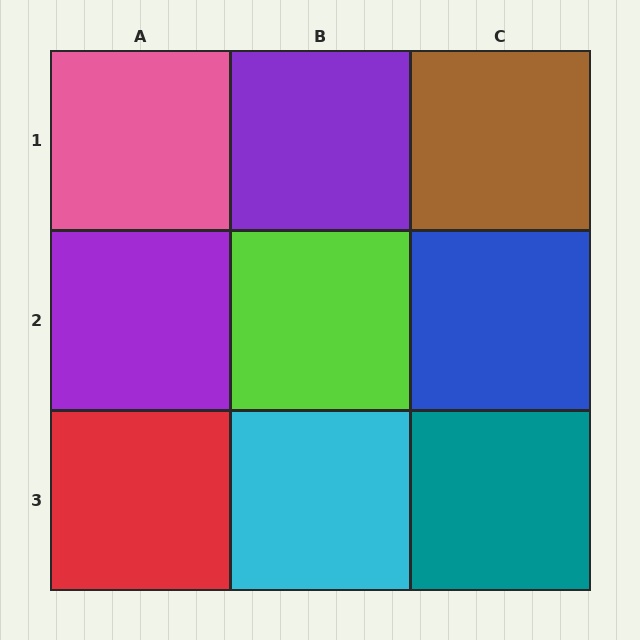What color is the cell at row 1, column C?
Brown.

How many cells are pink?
1 cell is pink.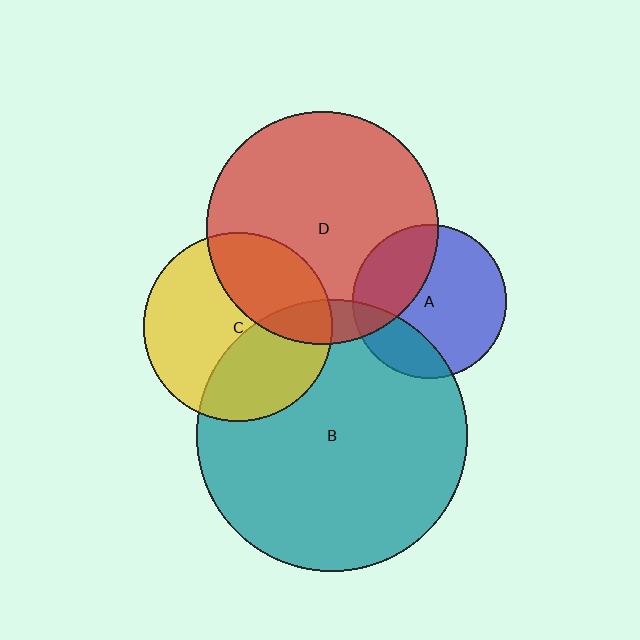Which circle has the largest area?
Circle B (teal).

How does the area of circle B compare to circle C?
Approximately 2.1 times.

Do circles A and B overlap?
Yes.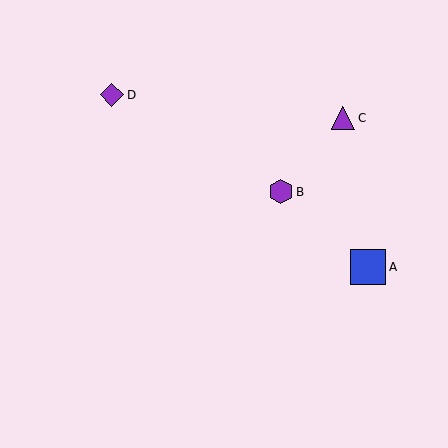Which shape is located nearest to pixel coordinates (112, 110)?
The purple diamond (labeled D) at (112, 95) is nearest to that location.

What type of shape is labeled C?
Shape C is a purple triangle.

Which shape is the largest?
The blue square (labeled A) is the largest.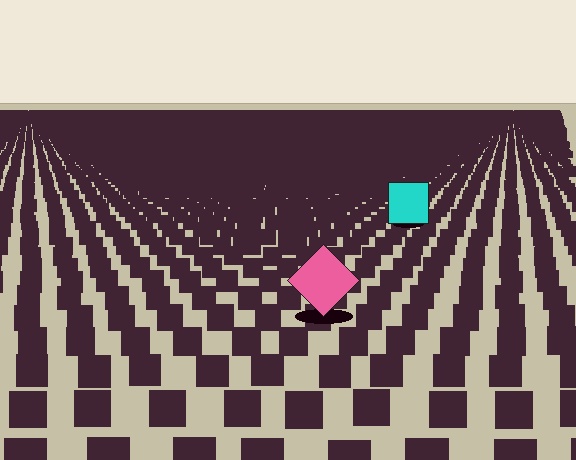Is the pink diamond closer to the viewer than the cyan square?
Yes. The pink diamond is closer — you can tell from the texture gradient: the ground texture is coarser near it.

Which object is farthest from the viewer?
The cyan square is farthest from the viewer. It appears smaller and the ground texture around it is denser.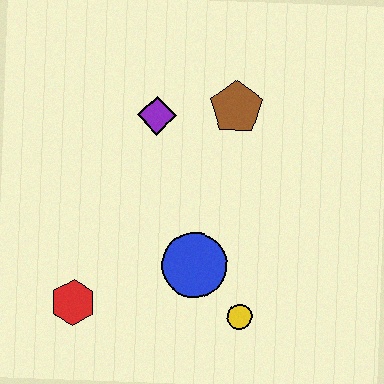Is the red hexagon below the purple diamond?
Yes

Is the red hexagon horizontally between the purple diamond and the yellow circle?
No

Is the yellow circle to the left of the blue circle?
No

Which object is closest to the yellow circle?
The blue circle is closest to the yellow circle.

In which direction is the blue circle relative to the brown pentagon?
The blue circle is below the brown pentagon.